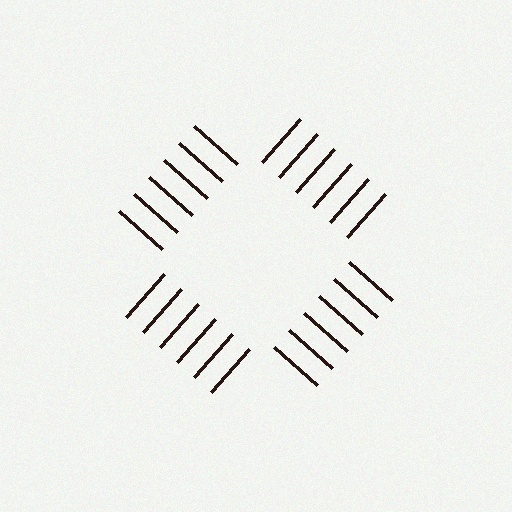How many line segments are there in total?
24 — 6 along each of the 4 edges.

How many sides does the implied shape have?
4 sides — the line-ends trace a square.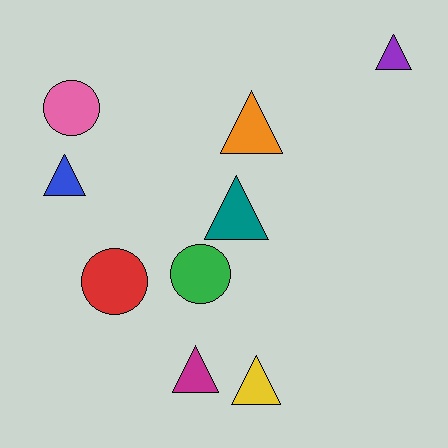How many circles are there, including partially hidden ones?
There are 3 circles.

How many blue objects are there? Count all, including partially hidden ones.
There is 1 blue object.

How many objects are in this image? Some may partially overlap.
There are 9 objects.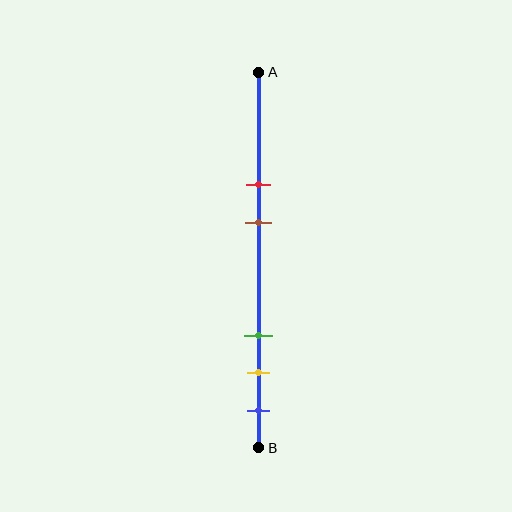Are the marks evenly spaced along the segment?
No, the marks are not evenly spaced.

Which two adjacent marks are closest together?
The yellow and blue marks are the closest adjacent pair.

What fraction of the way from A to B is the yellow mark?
The yellow mark is approximately 80% (0.8) of the way from A to B.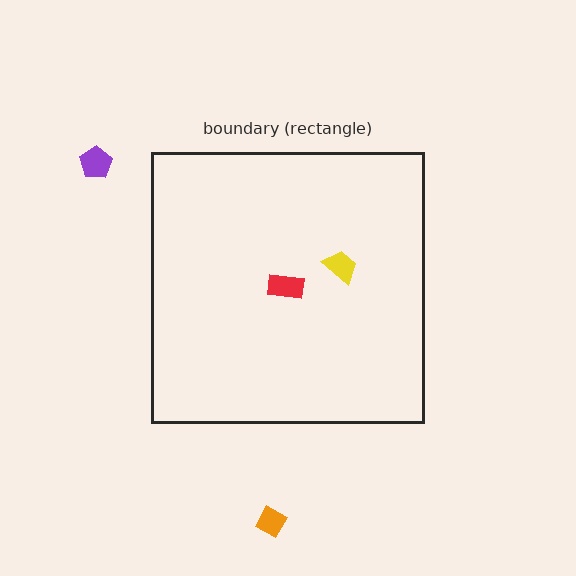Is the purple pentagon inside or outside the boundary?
Outside.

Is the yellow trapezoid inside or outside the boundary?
Inside.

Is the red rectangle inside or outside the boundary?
Inside.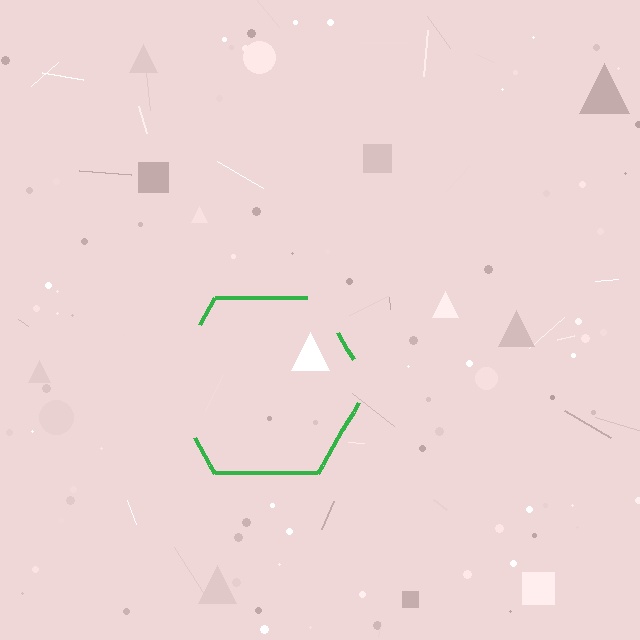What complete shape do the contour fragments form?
The contour fragments form a hexagon.